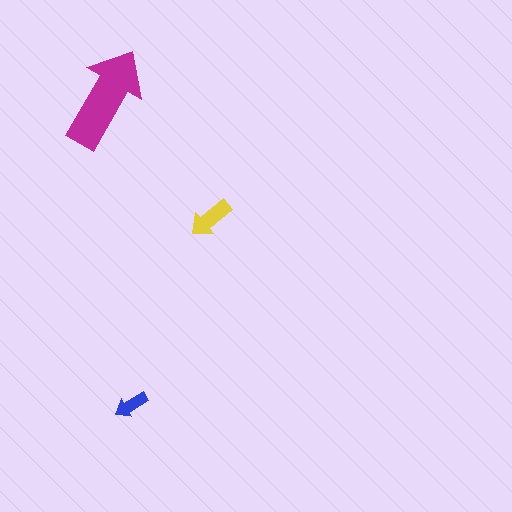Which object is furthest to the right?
The yellow arrow is rightmost.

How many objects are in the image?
There are 3 objects in the image.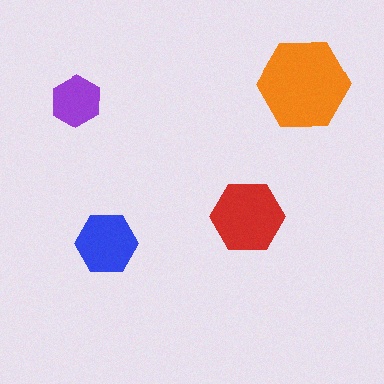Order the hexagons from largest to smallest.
the orange one, the red one, the blue one, the purple one.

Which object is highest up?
The orange hexagon is topmost.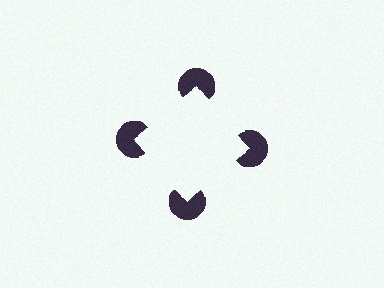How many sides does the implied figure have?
4 sides.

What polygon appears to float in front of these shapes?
An illusory square — its edges are inferred from the aligned wedge cuts in the pac-man discs, not physically drawn.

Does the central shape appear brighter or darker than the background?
It typically appears slightly brighter than the background, even though no actual brightness change is drawn.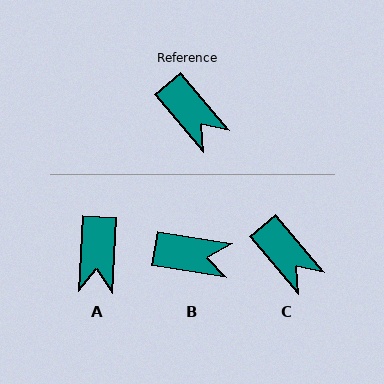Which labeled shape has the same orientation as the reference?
C.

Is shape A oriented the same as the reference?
No, it is off by about 43 degrees.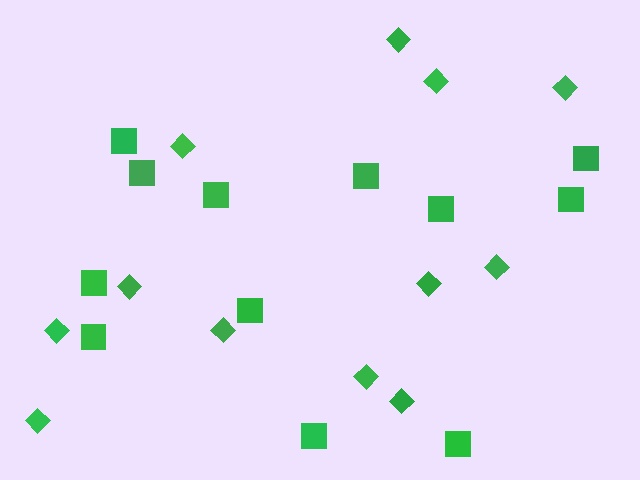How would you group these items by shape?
There are 2 groups: one group of squares (12) and one group of diamonds (12).